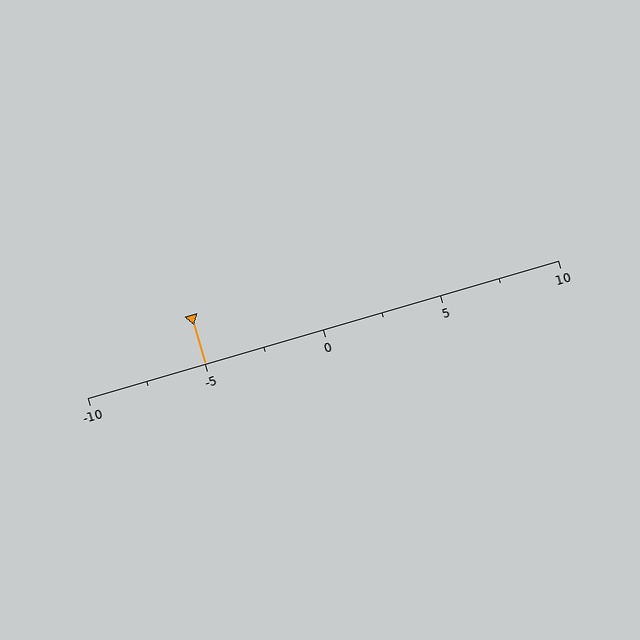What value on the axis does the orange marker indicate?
The marker indicates approximately -5.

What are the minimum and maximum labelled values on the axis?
The axis runs from -10 to 10.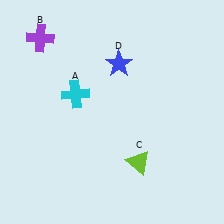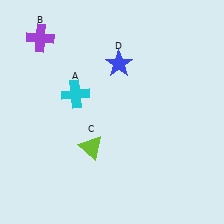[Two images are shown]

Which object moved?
The lime triangle (C) moved left.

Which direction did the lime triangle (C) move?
The lime triangle (C) moved left.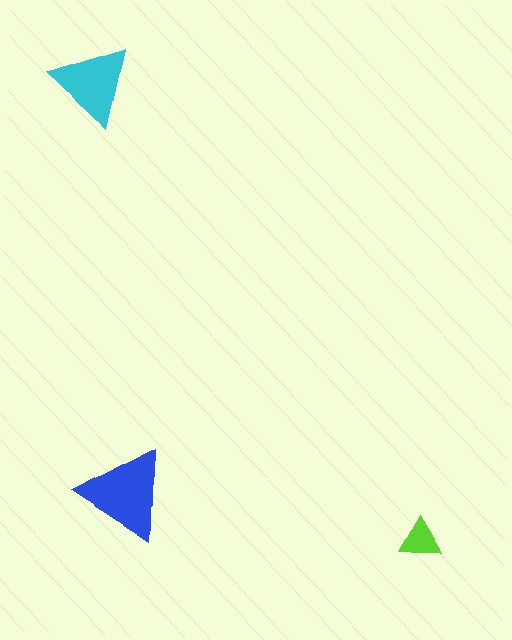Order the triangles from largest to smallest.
the blue one, the cyan one, the lime one.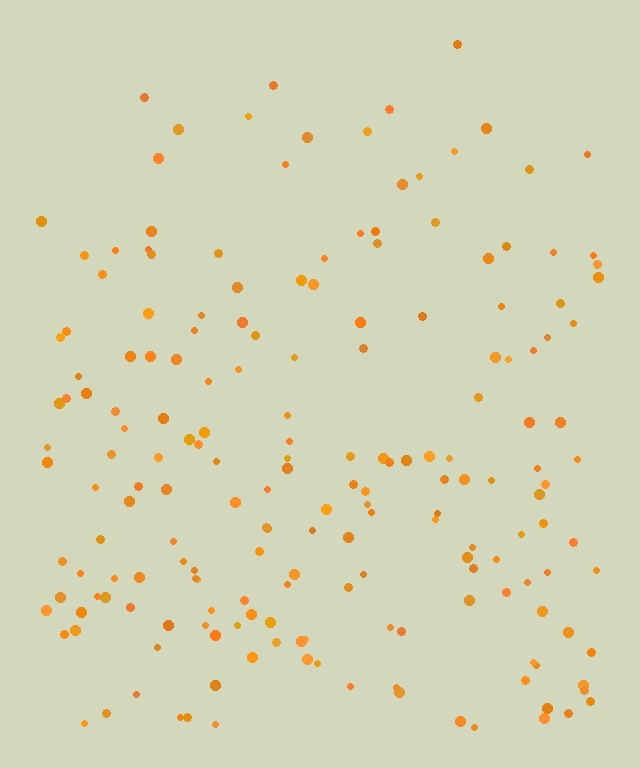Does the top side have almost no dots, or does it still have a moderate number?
Still a moderate number, just noticeably fewer than the bottom.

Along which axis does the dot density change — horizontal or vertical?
Vertical.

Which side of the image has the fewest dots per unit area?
The top.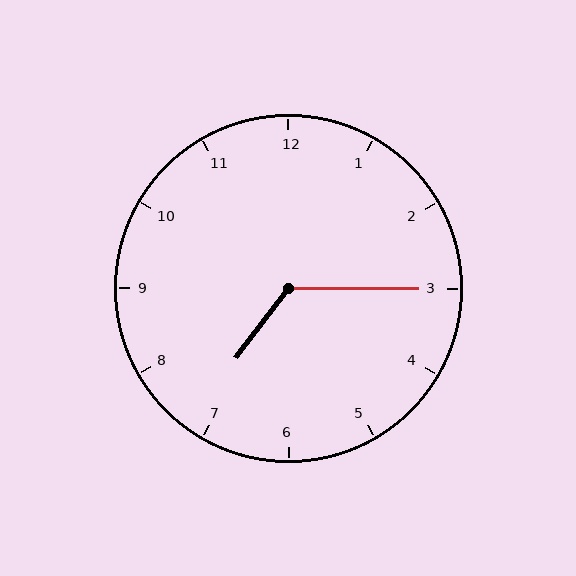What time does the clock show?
7:15.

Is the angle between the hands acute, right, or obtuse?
It is obtuse.